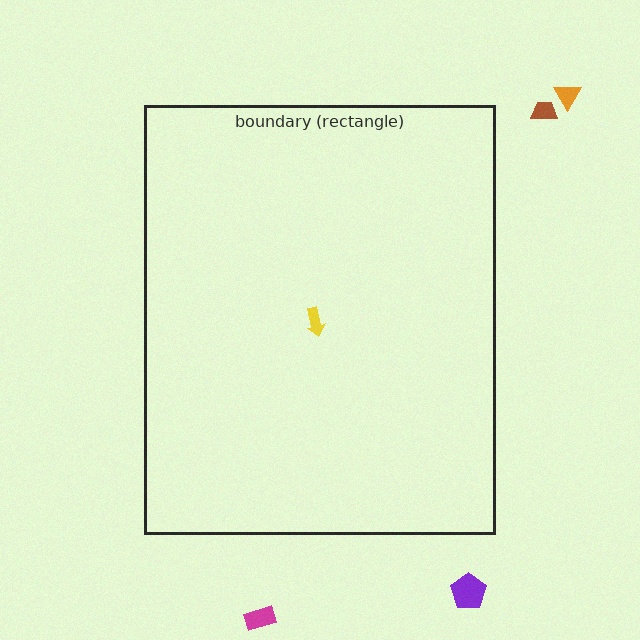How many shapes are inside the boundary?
1 inside, 4 outside.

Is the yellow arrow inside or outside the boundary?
Inside.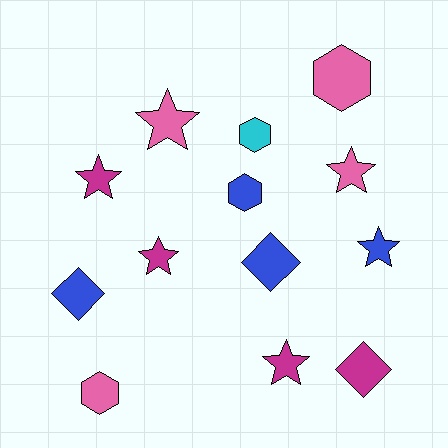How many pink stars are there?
There are 2 pink stars.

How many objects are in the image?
There are 13 objects.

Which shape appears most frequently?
Star, with 6 objects.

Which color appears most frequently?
Magenta, with 4 objects.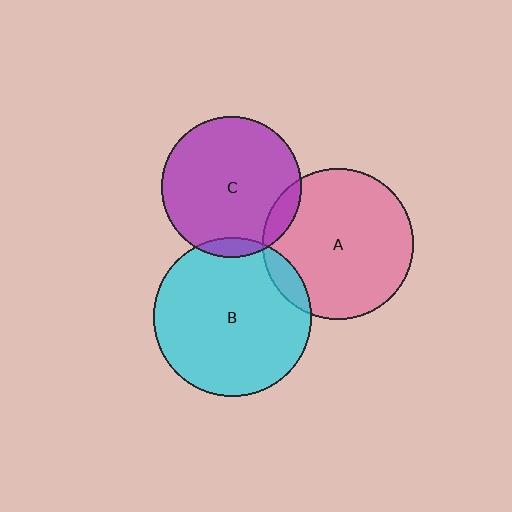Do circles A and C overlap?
Yes.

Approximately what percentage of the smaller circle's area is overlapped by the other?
Approximately 10%.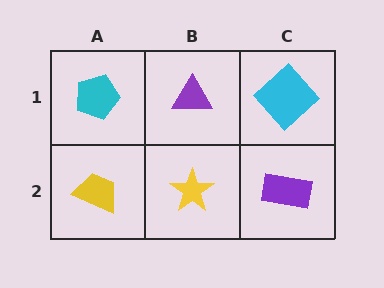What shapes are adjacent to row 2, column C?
A cyan diamond (row 1, column C), a yellow star (row 2, column B).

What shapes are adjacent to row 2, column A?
A cyan pentagon (row 1, column A), a yellow star (row 2, column B).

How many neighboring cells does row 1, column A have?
2.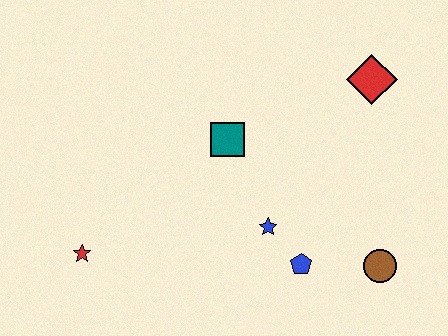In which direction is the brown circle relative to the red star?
The brown circle is to the right of the red star.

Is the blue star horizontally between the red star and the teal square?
No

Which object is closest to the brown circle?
The blue pentagon is closest to the brown circle.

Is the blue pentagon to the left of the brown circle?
Yes